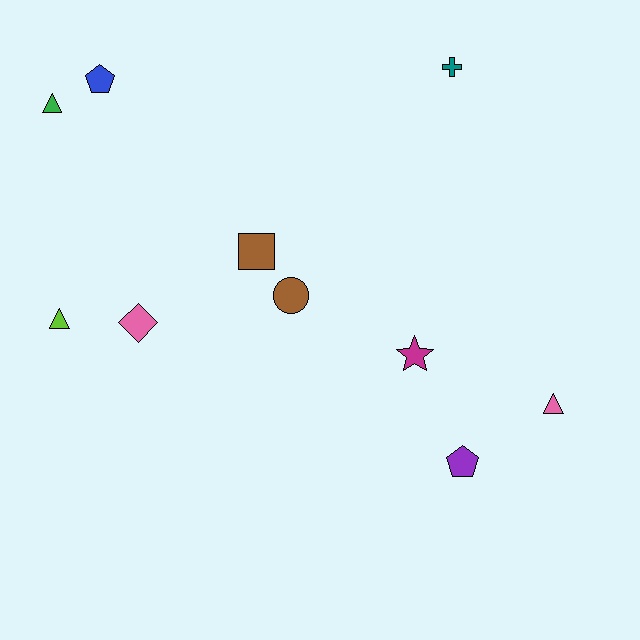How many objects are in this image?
There are 10 objects.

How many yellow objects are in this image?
There are no yellow objects.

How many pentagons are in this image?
There are 2 pentagons.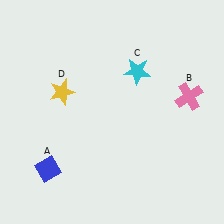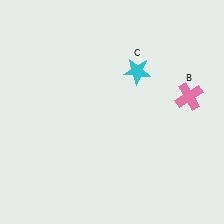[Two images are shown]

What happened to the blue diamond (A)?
The blue diamond (A) was removed in Image 2. It was in the bottom-left area of Image 1.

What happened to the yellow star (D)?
The yellow star (D) was removed in Image 2. It was in the top-left area of Image 1.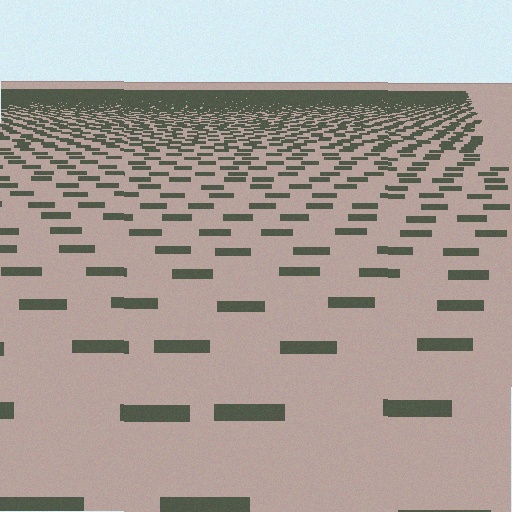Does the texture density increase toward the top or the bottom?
Density increases toward the top.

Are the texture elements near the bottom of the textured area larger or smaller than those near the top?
Larger. Near the bottom, elements are closer to the viewer and appear at a bigger on-screen size.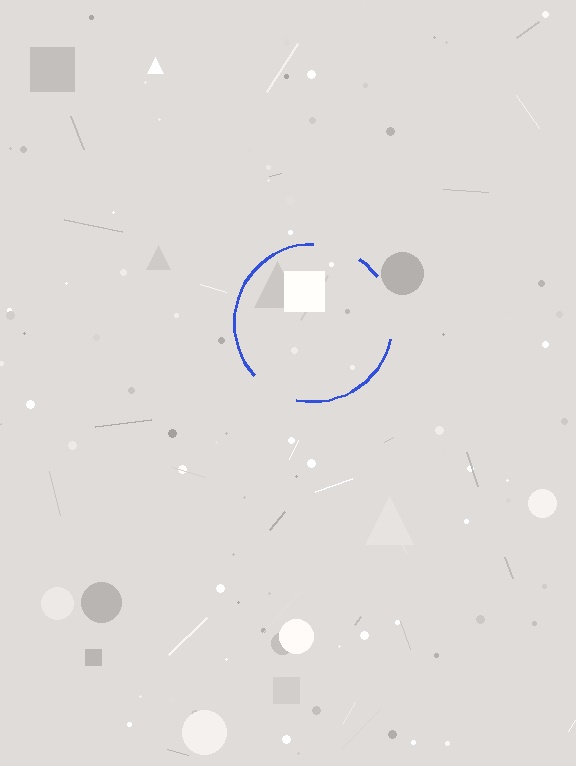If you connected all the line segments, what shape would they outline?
They would outline a circle.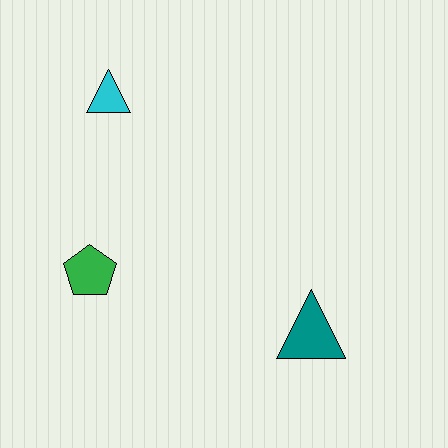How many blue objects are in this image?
There are no blue objects.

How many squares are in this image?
There are no squares.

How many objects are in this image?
There are 3 objects.